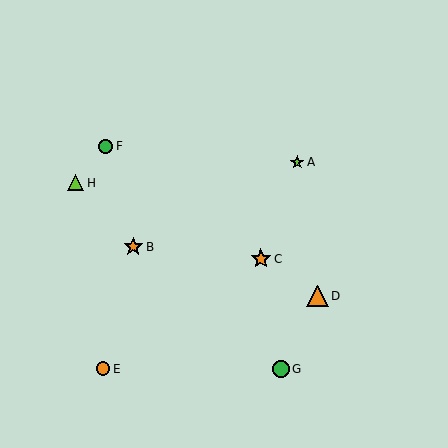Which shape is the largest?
The orange triangle (labeled D) is the largest.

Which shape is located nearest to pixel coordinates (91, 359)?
The orange circle (labeled E) at (103, 369) is nearest to that location.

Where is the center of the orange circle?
The center of the orange circle is at (103, 369).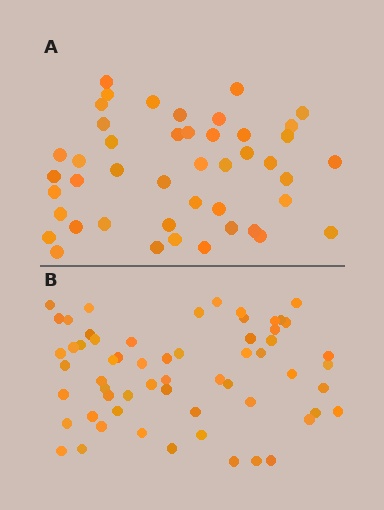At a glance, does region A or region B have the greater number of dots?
Region B (the bottom region) has more dots.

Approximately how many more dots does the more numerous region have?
Region B has approximately 15 more dots than region A.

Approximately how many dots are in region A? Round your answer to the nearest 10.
About 40 dots. (The exact count is 45, which rounds to 40.)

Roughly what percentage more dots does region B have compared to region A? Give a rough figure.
About 35% more.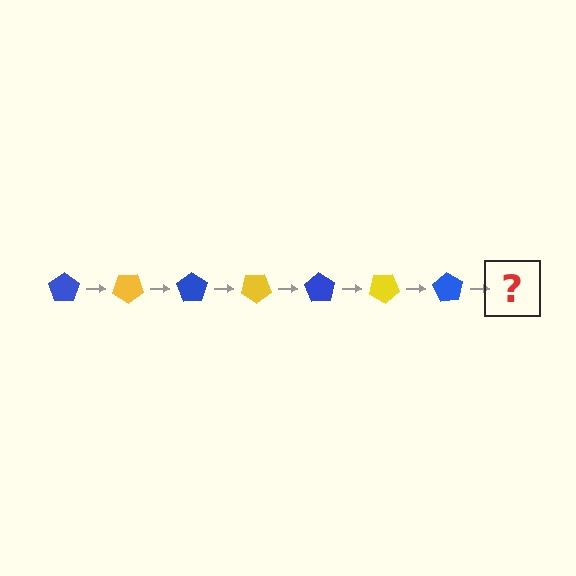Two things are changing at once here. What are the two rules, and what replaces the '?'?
The two rules are that it rotates 35 degrees each step and the color cycles through blue and yellow. The '?' should be a yellow pentagon, rotated 245 degrees from the start.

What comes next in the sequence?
The next element should be a yellow pentagon, rotated 245 degrees from the start.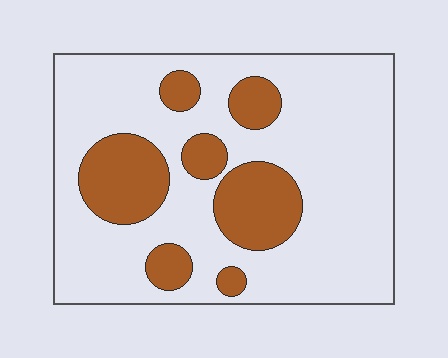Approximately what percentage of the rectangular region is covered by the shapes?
Approximately 25%.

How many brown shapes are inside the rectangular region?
7.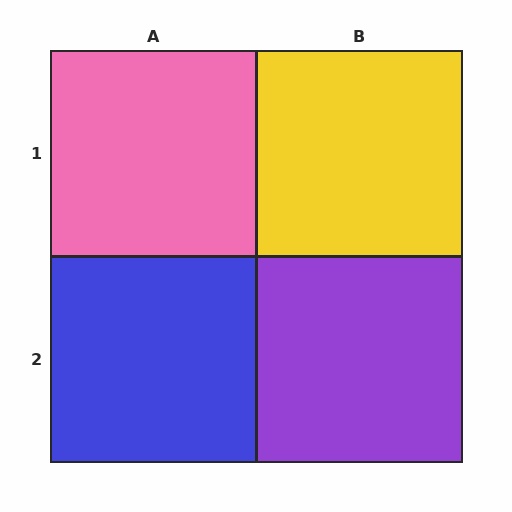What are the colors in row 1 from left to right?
Pink, yellow.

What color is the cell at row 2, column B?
Purple.